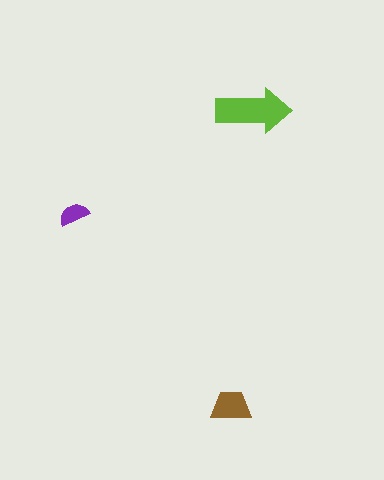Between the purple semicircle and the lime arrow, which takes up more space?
The lime arrow.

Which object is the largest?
The lime arrow.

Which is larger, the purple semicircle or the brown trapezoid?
The brown trapezoid.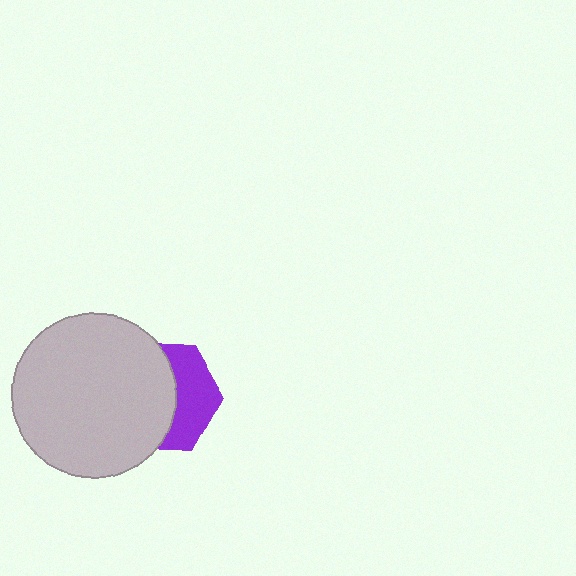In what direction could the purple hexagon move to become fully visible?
The purple hexagon could move right. That would shift it out from behind the light gray circle entirely.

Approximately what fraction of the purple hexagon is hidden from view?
Roughly 58% of the purple hexagon is hidden behind the light gray circle.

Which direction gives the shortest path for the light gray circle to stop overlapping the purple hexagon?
Moving left gives the shortest separation.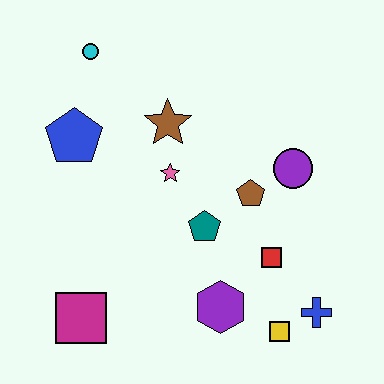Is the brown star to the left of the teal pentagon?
Yes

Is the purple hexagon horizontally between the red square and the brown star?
Yes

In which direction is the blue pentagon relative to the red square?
The blue pentagon is to the left of the red square.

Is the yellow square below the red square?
Yes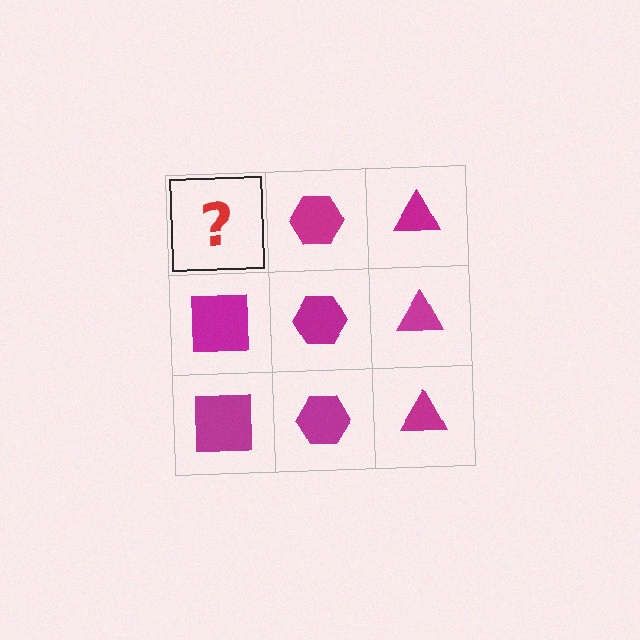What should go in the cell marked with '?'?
The missing cell should contain a magenta square.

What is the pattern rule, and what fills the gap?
The rule is that each column has a consistent shape. The gap should be filled with a magenta square.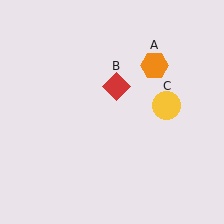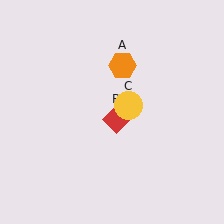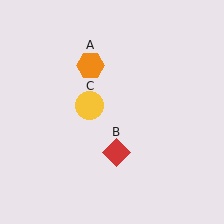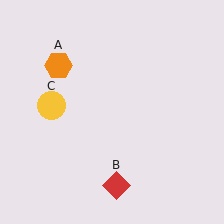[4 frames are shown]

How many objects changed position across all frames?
3 objects changed position: orange hexagon (object A), red diamond (object B), yellow circle (object C).